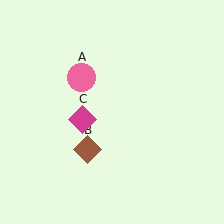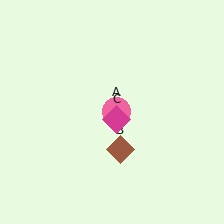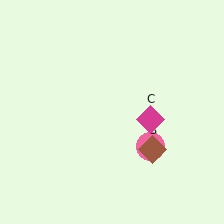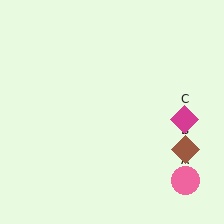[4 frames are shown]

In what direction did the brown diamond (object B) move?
The brown diamond (object B) moved right.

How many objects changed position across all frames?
3 objects changed position: pink circle (object A), brown diamond (object B), magenta diamond (object C).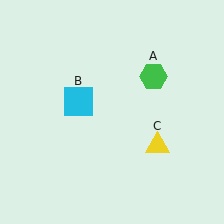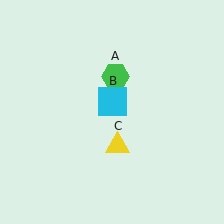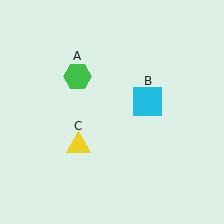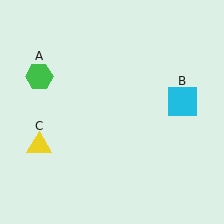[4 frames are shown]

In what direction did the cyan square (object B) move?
The cyan square (object B) moved right.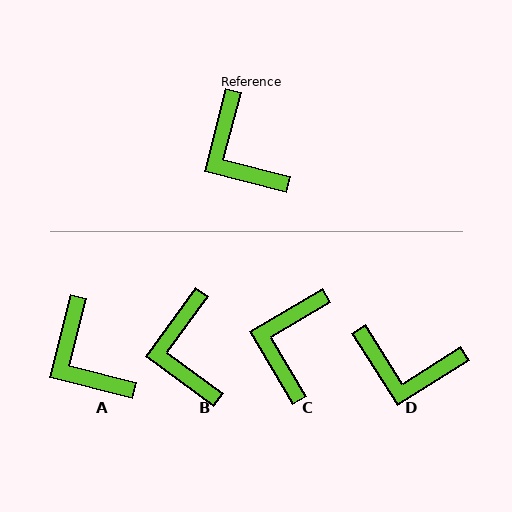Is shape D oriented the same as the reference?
No, it is off by about 47 degrees.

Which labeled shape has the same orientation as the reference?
A.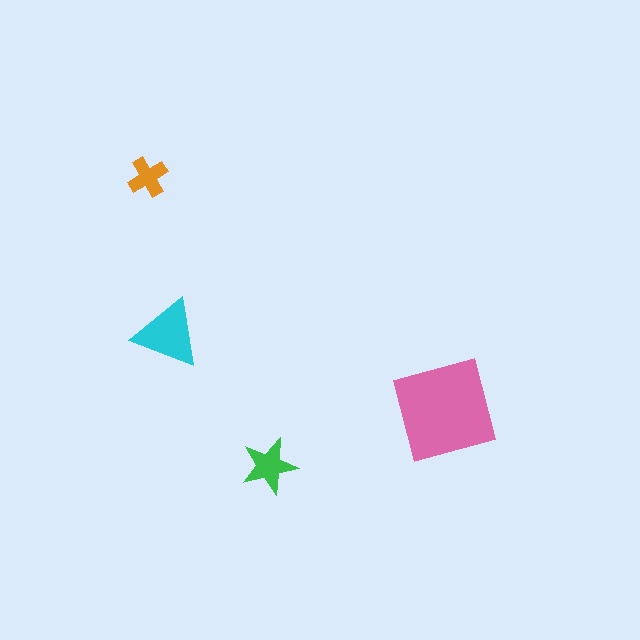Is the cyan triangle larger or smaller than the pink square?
Smaller.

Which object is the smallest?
The orange cross.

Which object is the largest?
The pink square.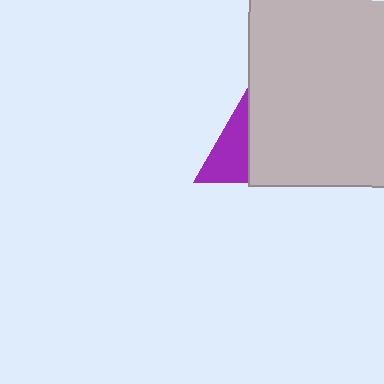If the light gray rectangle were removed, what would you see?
You would see the complete purple triangle.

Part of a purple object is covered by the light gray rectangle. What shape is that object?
It is a triangle.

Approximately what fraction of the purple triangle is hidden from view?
Roughly 50% of the purple triangle is hidden behind the light gray rectangle.